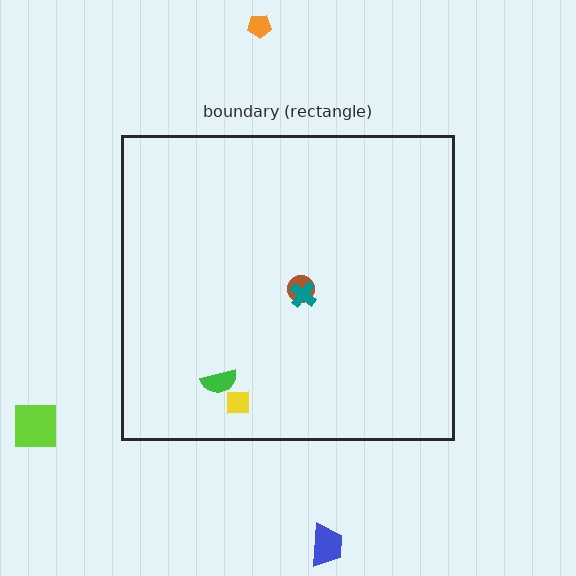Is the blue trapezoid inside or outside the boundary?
Outside.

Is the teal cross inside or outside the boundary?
Inside.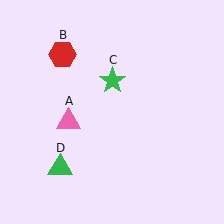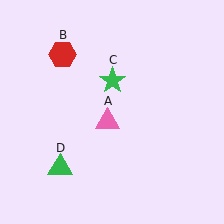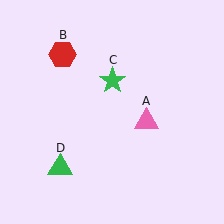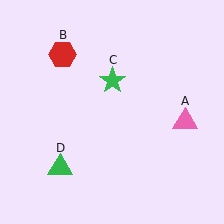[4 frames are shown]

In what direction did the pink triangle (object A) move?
The pink triangle (object A) moved right.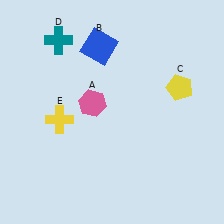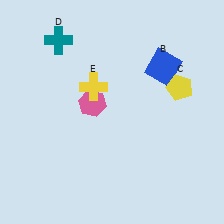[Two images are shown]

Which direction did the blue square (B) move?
The blue square (B) moved right.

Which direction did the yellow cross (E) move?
The yellow cross (E) moved right.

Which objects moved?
The objects that moved are: the blue square (B), the yellow cross (E).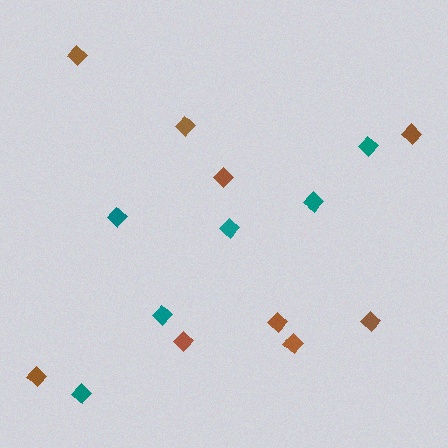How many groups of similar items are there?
There are 2 groups: one group of brown diamonds (9) and one group of teal diamonds (6).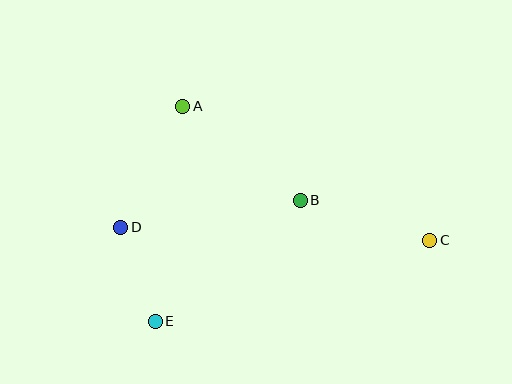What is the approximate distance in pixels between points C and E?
The distance between C and E is approximately 286 pixels.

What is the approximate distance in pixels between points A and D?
The distance between A and D is approximately 136 pixels.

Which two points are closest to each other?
Points D and E are closest to each other.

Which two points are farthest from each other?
Points C and D are farthest from each other.